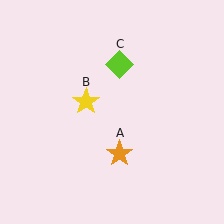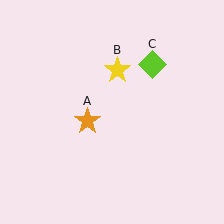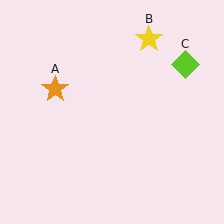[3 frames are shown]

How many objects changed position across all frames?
3 objects changed position: orange star (object A), yellow star (object B), lime diamond (object C).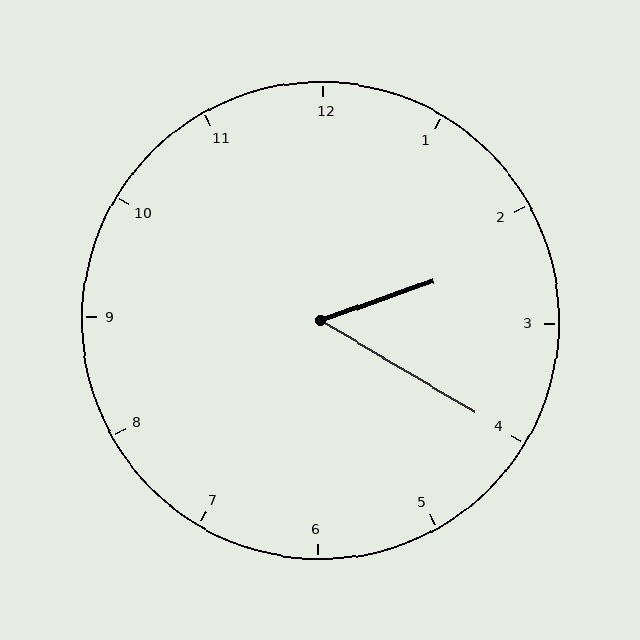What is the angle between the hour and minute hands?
Approximately 50 degrees.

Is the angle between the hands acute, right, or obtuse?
It is acute.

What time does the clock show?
2:20.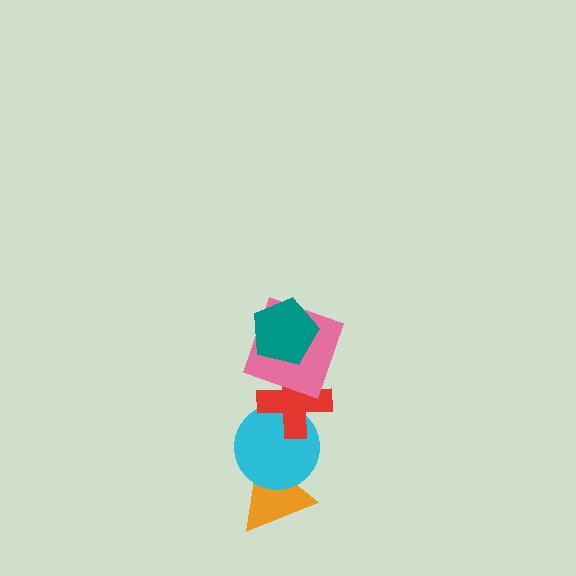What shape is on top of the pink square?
The teal pentagon is on top of the pink square.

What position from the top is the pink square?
The pink square is 2nd from the top.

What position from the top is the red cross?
The red cross is 3rd from the top.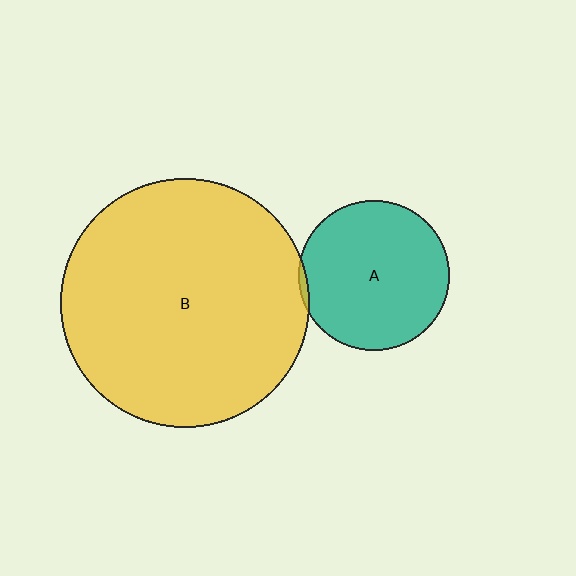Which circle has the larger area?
Circle B (yellow).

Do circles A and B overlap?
Yes.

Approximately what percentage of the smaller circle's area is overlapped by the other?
Approximately 5%.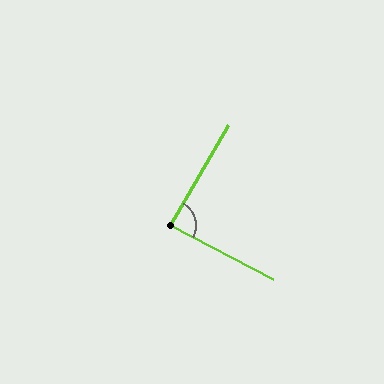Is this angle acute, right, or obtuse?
It is approximately a right angle.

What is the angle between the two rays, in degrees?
Approximately 87 degrees.